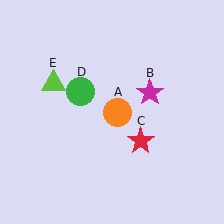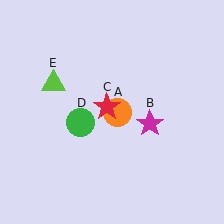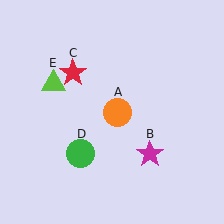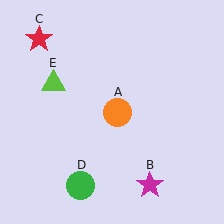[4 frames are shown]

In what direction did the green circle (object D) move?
The green circle (object D) moved down.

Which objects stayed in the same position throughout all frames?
Orange circle (object A) and lime triangle (object E) remained stationary.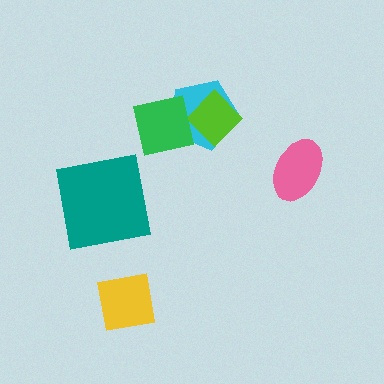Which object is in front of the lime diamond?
The green square is in front of the lime diamond.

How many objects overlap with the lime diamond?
2 objects overlap with the lime diamond.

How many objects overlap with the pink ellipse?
0 objects overlap with the pink ellipse.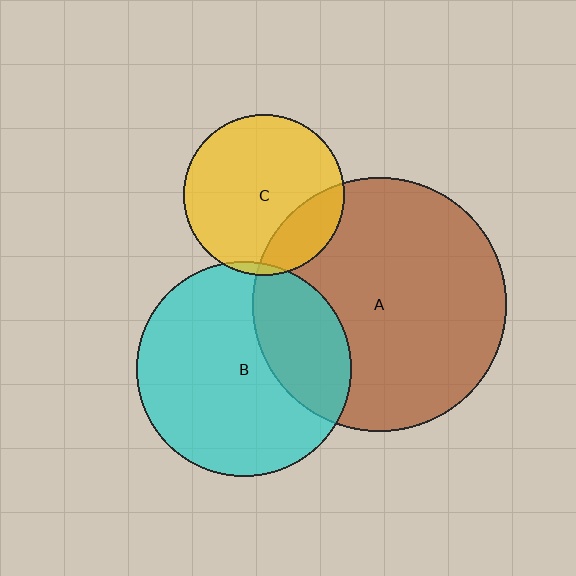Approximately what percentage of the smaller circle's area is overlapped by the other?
Approximately 30%.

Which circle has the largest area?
Circle A (brown).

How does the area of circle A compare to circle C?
Approximately 2.5 times.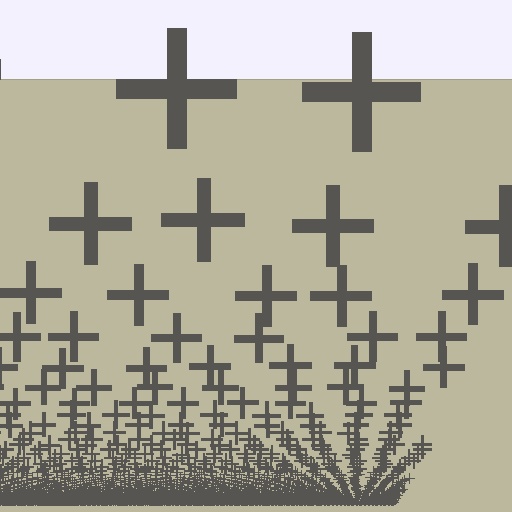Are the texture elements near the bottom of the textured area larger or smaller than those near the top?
Smaller. The gradient is inverted — elements near the bottom are smaller and denser.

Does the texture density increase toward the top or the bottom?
Density increases toward the bottom.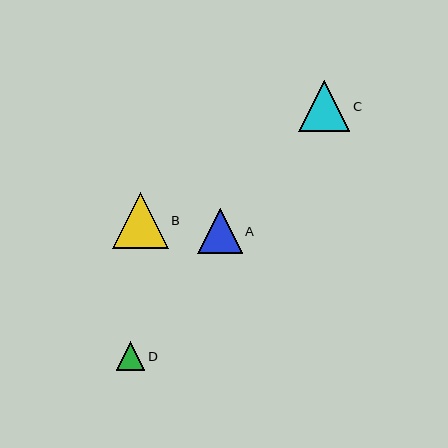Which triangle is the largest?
Triangle B is the largest with a size of approximately 56 pixels.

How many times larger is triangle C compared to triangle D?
Triangle C is approximately 1.8 times the size of triangle D.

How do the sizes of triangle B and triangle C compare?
Triangle B and triangle C are approximately the same size.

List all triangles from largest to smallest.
From largest to smallest: B, C, A, D.